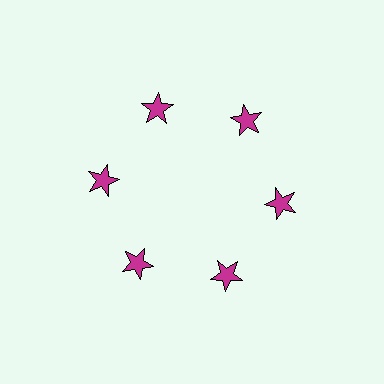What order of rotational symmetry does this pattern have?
This pattern has 6-fold rotational symmetry.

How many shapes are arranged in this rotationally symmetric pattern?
There are 6 shapes, arranged in 6 groups of 1.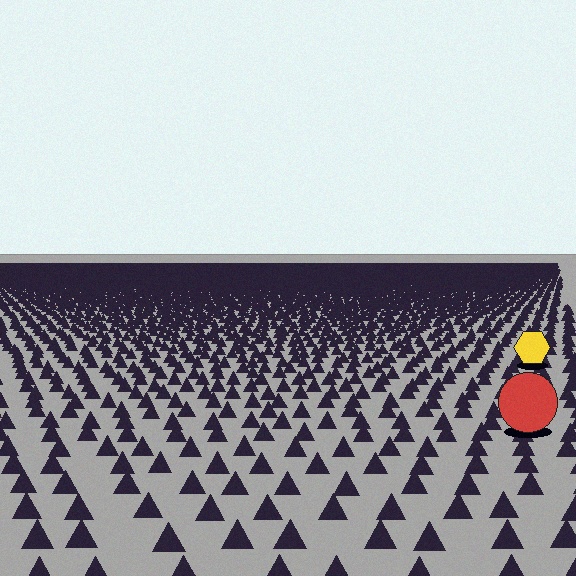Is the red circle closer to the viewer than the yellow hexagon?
Yes. The red circle is closer — you can tell from the texture gradient: the ground texture is coarser near it.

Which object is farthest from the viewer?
The yellow hexagon is farthest from the viewer. It appears smaller and the ground texture around it is denser.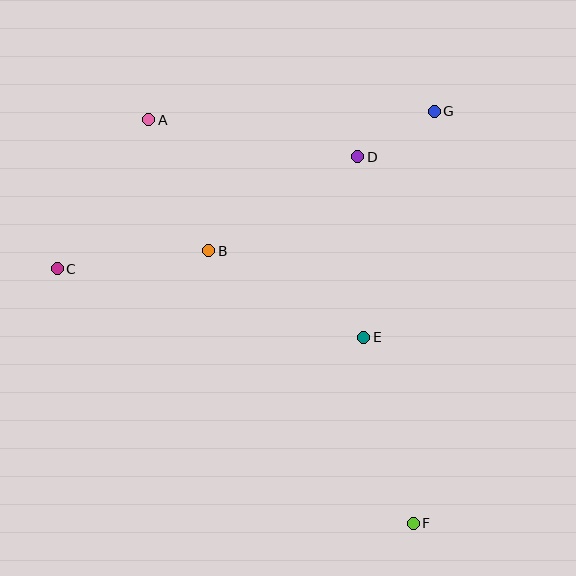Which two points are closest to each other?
Points D and G are closest to each other.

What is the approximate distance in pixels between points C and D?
The distance between C and D is approximately 321 pixels.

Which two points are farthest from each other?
Points A and F are farthest from each other.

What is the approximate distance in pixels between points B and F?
The distance between B and F is approximately 341 pixels.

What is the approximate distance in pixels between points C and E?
The distance between C and E is approximately 314 pixels.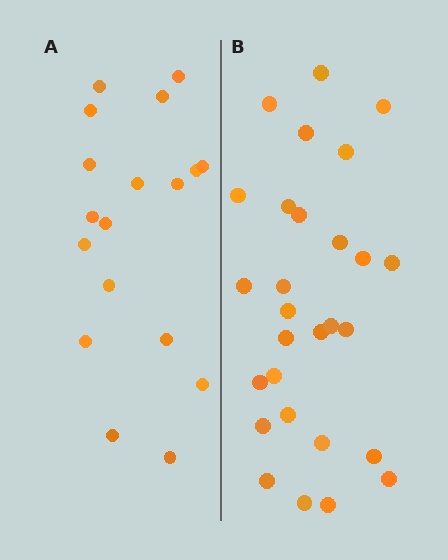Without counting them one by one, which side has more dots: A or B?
Region B (the right region) has more dots.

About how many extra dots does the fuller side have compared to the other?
Region B has roughly 10 or so more dots than region A.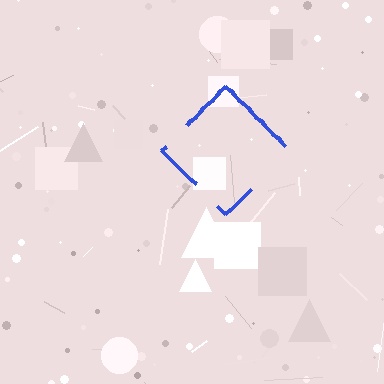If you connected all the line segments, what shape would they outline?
They would outline a diamond.